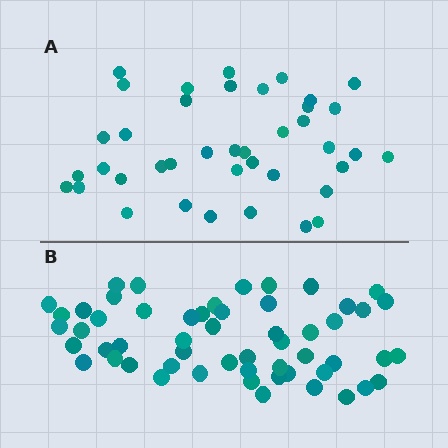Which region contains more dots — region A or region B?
Region B (the bottom region) has more dots.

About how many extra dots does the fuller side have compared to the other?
Region B has approximately 15 more dots than region A.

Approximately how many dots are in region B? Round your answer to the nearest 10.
About 60 dots. (The exact count is 55, which rounds to 60.)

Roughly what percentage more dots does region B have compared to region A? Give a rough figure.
About 40% more.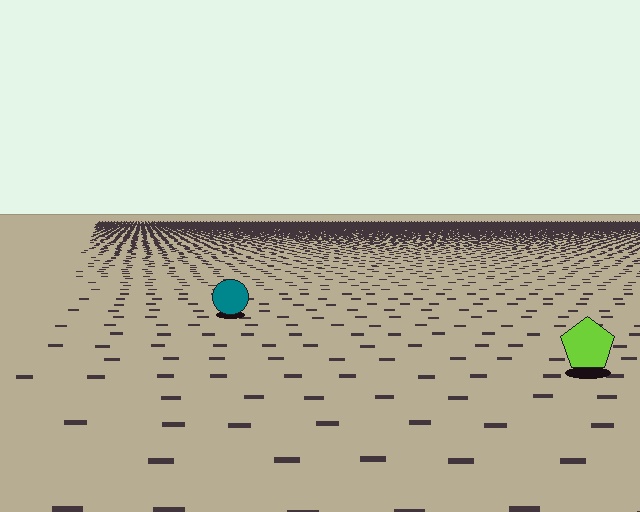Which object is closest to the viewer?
The lime pentagon is closest. The texture marks near it are larger and more spread out.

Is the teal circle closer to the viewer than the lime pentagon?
No. The lime pentagon is closer — you can tell from the texture gradient: the ground texture is coarser near it.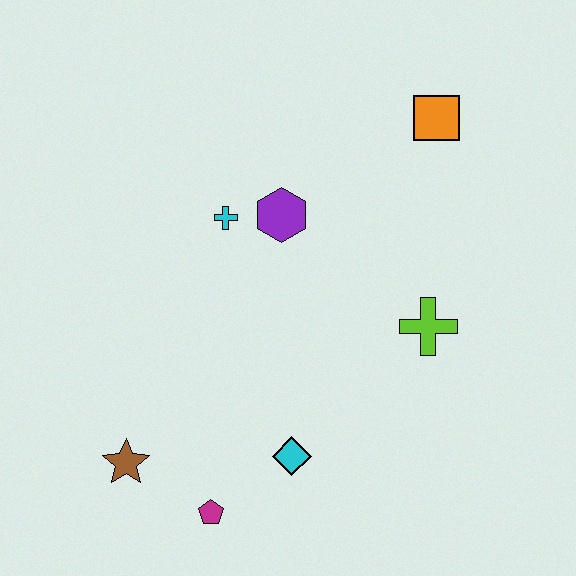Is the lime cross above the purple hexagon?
No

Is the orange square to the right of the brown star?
Yes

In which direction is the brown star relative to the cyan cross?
The brown star is below the cyan cross.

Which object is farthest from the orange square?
The brown star is farthest from the orange square.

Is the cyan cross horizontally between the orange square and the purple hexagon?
No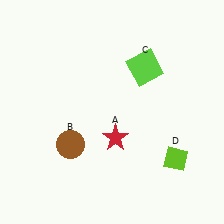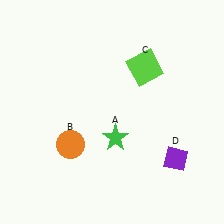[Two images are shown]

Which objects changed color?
A changed from red to green. B changed from brown to orange. D changed from lime to purple.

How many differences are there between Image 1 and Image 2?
There are 3 differences between the two images.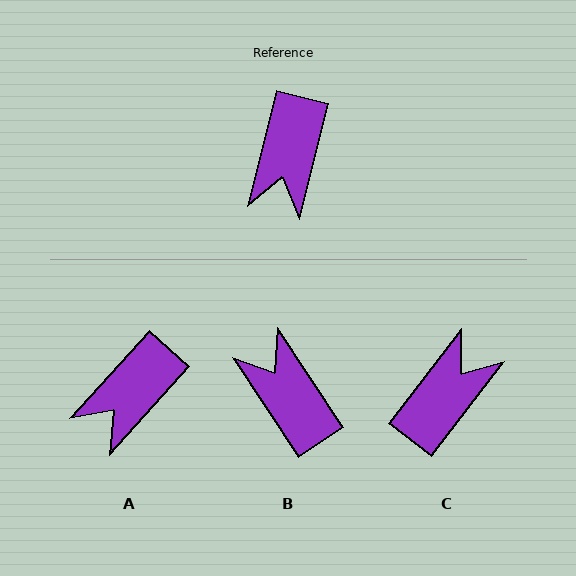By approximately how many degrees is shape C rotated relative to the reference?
Approximately 156 degrees counter-clockwise.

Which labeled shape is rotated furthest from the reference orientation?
C, about 156 degrees away.